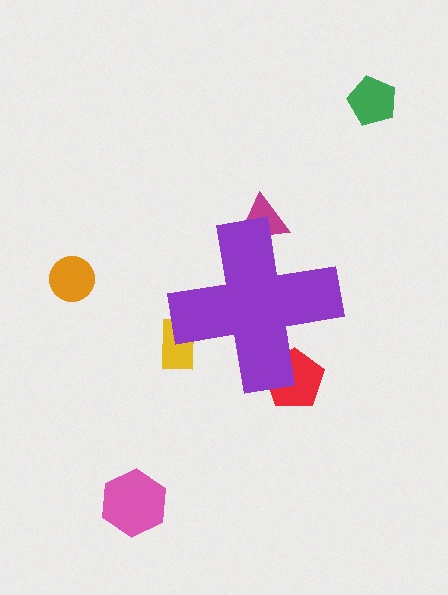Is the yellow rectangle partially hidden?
Yes, the yellow rectangle is partially hidden behind the purple cross.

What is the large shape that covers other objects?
A purple cross.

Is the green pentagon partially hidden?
No, the green pentagon is fully visible.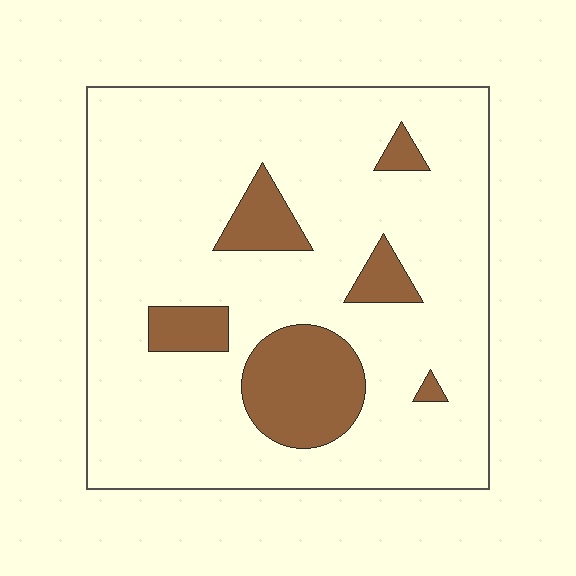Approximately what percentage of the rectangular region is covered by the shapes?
Approximately 15%.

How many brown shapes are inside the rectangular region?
6.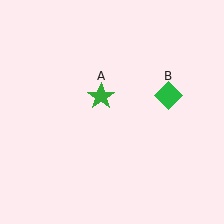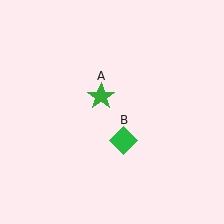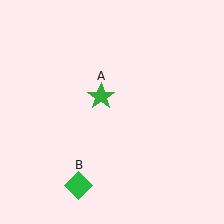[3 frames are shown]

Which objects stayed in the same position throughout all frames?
Green star (object A) remained stationary.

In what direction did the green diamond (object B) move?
The green diamond (object B) moved down and to the left.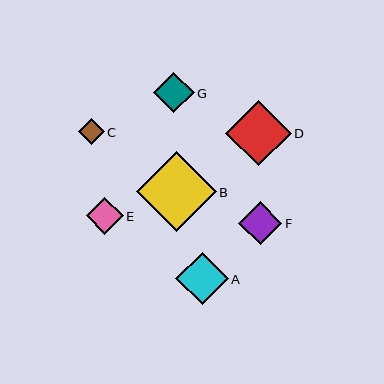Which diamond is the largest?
Diamond B is the largest with a size of approximately 80 pixels.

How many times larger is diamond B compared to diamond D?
Diamond B is approximately 1.2 times the size of diamond D.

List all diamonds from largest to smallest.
From largest to smallest: B, D, A, F, G, E, C.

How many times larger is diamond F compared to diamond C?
Diamond F is approximately 1.6 times the size of diamond C.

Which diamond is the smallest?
Diamond C is the smallest with a size of approximately 26 pixels.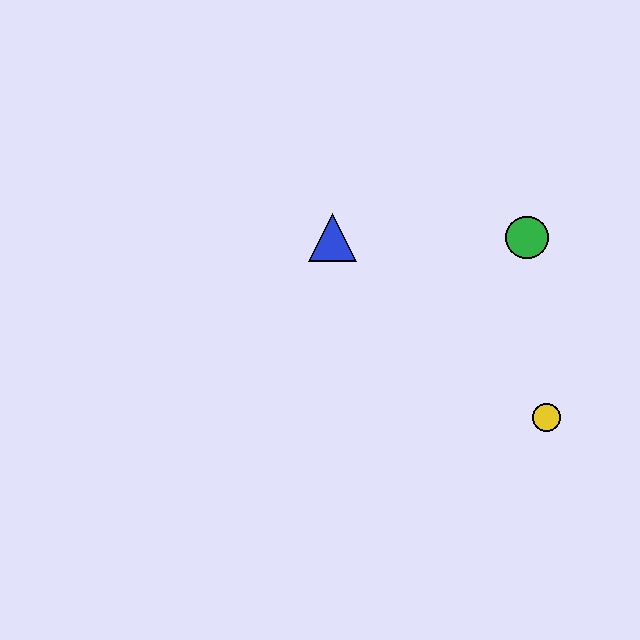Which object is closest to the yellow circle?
The green circle is closest to the yellow circle.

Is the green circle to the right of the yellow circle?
No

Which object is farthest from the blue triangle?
The yellow circle is farthest from the blue triangle.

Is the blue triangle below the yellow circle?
No